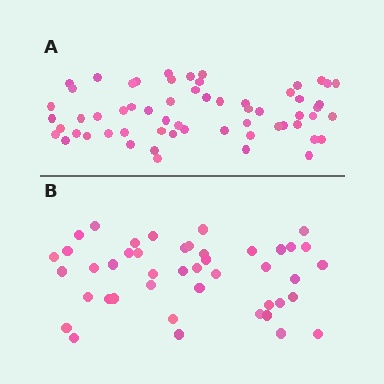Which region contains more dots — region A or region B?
Region A (the top region) has more dots.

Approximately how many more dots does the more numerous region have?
Region A has approximately 15 more dots than region B.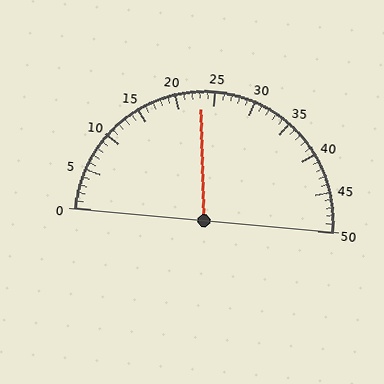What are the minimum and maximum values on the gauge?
The gauge ranges from 0 to 50.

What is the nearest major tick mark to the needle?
The nearest major tick mark is 25.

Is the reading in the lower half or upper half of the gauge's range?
The reading is in the lower half of the range (0 to 50).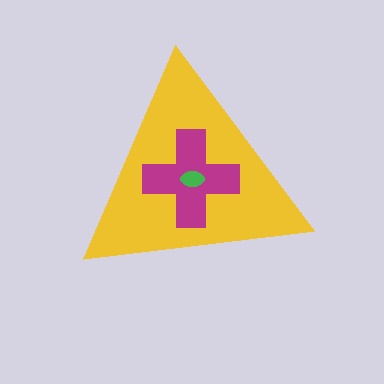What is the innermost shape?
The green ellipse.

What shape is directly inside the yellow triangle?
The magenta cross.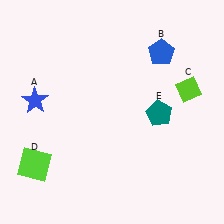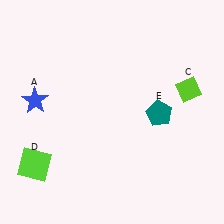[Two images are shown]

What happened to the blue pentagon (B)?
The blue pentagon (B) was removed in Image 2. It was in the top-right area of Image 1.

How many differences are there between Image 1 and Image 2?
There is 1 difference between the two images.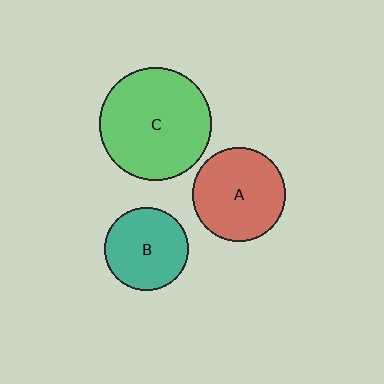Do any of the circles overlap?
No, none of the circles overlap.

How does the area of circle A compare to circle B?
Approximately 1.3 times.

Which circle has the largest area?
Circle C (green).